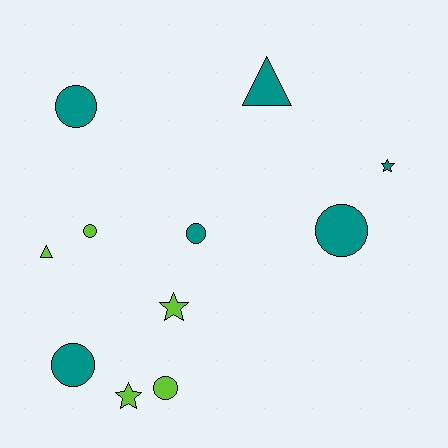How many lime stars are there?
There are 2 lime stars.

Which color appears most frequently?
Teal, with 6 objects.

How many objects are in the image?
There are 11 objects.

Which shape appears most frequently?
Circle, with 6 objects.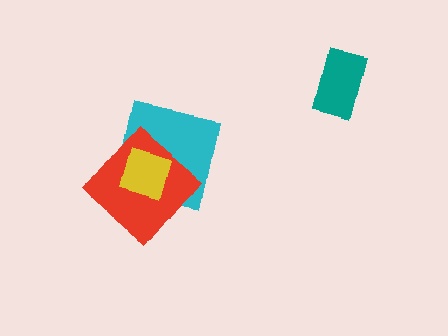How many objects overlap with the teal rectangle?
0 objects overlap with the teal rectangle.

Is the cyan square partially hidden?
Yes, it is partially covered by another shape.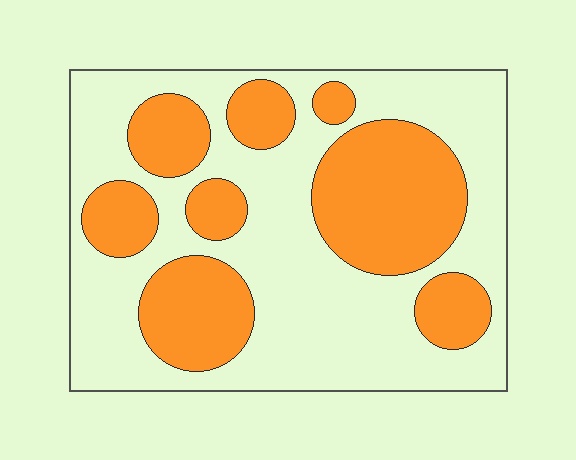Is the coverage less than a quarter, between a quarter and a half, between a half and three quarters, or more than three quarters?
Between a quarter and a half.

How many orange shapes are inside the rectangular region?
8.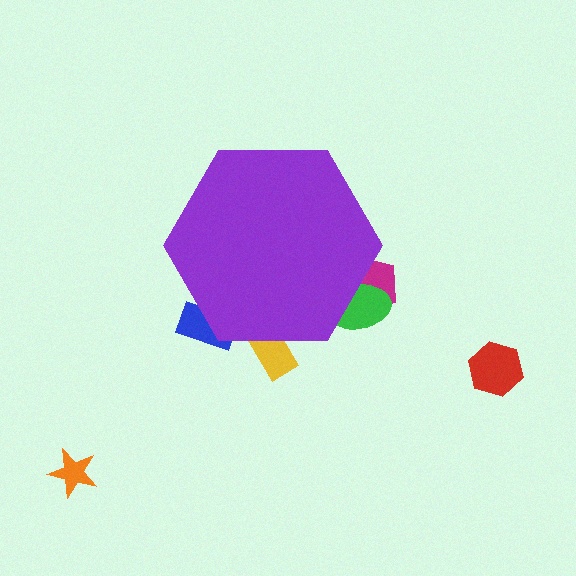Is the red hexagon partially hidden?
No, the red hexagon is fully visible.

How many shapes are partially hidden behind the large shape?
4 shapes are partially hidden.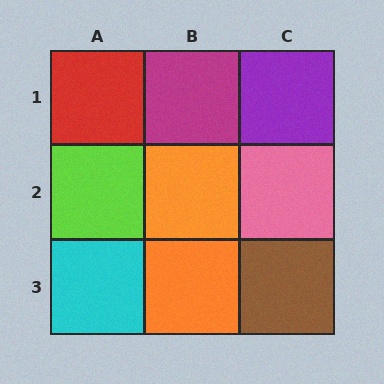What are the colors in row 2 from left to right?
Lime, orange, pink.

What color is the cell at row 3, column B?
Orange.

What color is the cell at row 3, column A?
Cyan.